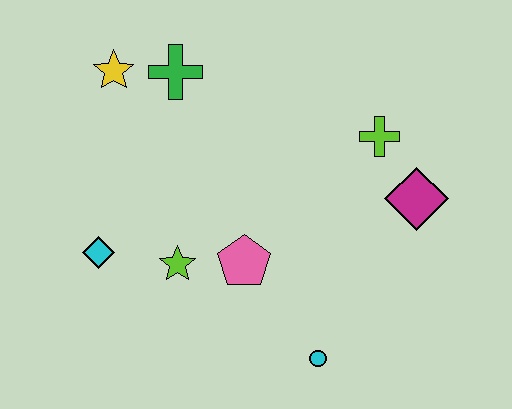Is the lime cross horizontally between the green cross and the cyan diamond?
No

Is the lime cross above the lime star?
Yes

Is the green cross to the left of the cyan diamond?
No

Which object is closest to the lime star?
The pink pentagon is closest to the lime star.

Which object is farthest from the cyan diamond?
The magenta diamond is farthest from the cyan diamond.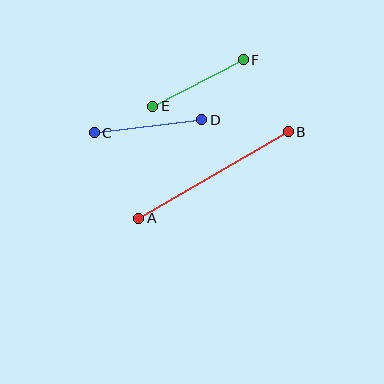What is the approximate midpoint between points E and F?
The midpoint is at approximately (198, 83) pixels.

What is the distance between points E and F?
The distance is approximately 102 pixels.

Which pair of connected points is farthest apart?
Points A and B are farthest apart.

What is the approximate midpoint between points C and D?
The midpoint is at approximately (148, 126) pixels.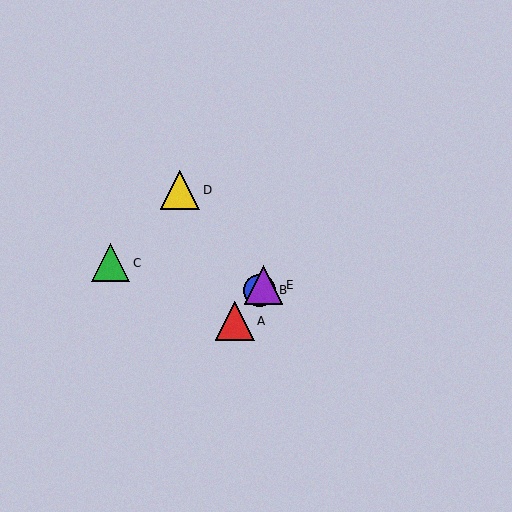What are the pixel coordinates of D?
Object D is at (180, 190).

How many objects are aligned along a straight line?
3 objects (A, B, E) are aligned along a straight line.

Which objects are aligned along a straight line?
Objects A, B, E are aligned along a straight line.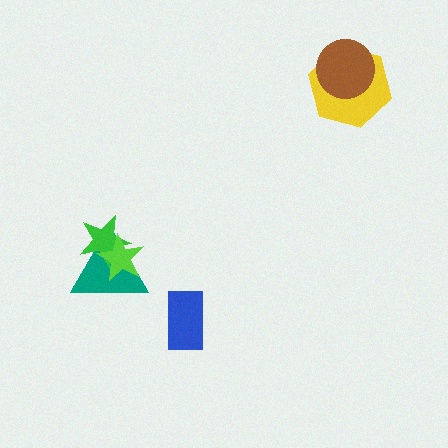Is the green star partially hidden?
Yes, it is partially covered by another shape.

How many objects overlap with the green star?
2 objects overlap with the green star.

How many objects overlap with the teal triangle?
2 objects overlap with the teal triangle.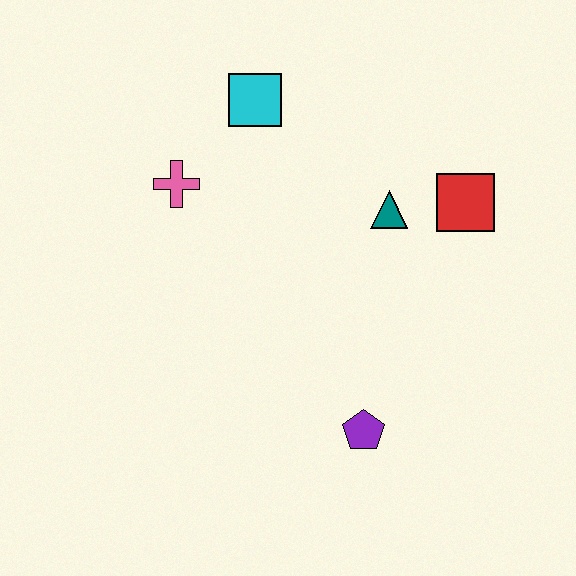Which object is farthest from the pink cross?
The purple pentagon is farthest from the pink cross.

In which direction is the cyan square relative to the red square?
The cyan square is to the left of the red square.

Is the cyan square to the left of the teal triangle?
Yes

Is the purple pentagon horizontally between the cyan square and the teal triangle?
Yes